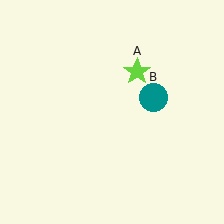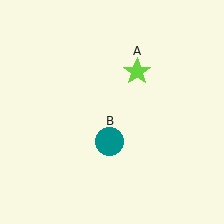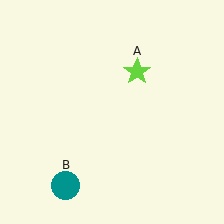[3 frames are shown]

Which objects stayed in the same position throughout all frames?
Lime star (object A) remained stationary.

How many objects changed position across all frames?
1 object changed position: teal circle (object B).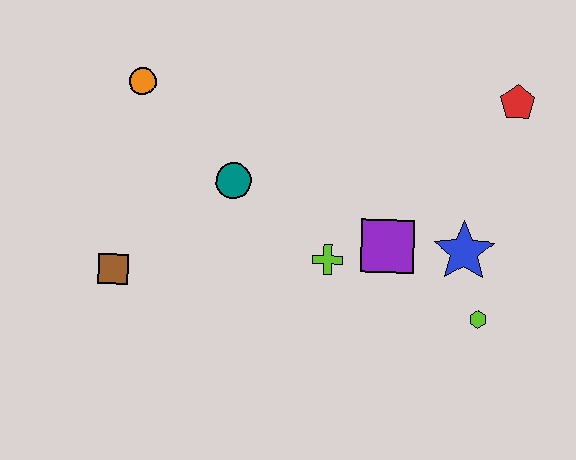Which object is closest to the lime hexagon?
The blue star is closest to the lime hexagon.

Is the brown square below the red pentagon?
Yes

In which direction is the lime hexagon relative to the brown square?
The lime hexagon is to the right of the brown square.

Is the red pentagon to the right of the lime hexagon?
Yes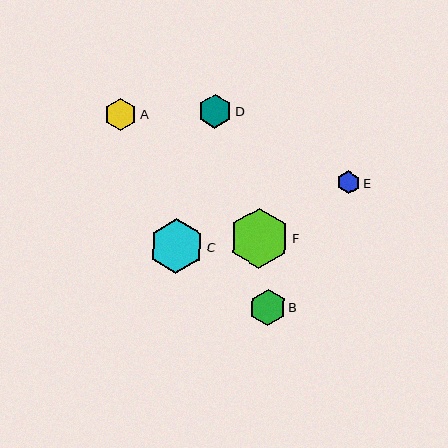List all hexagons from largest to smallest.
From largest to smallest: F, C, B, D, A, E.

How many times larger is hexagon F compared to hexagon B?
Hexagon F is approximately 1.7 times the size of hexagon B.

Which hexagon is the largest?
Hexagon F is the largest with a size of approximately 60 pixels.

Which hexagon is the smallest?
Hexagon E is the smallest with a size of approximately 24 pixels.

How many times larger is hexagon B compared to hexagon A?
Hexagon B is approximately 1.1 times the size of hexagon A.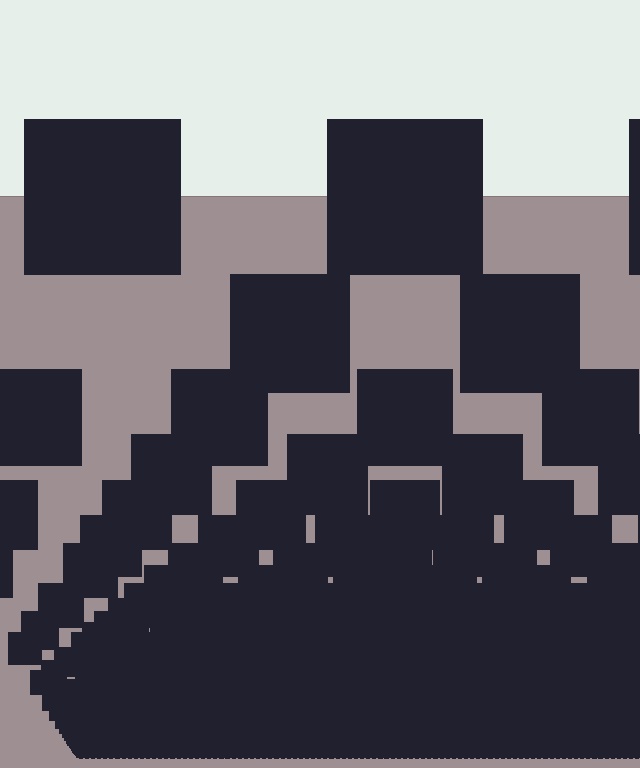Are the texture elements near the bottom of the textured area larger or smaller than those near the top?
Smaller. The gradient is inverted — elements near the bottom are smaller and denser.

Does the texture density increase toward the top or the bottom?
Density increases toward the bottom.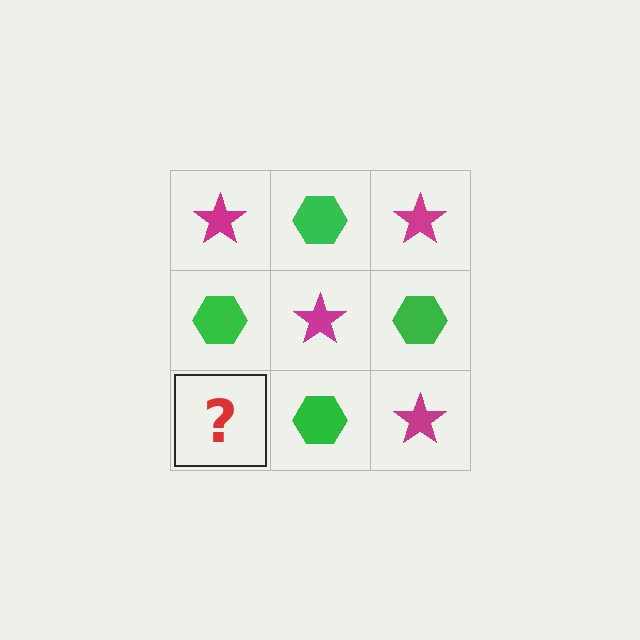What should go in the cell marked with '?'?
The missing cell should contain a magenta star.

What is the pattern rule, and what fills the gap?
The rule is that it alternates magenta star and green hexagon in a checkerboard pattern. The gap should be filled with a magenta star.